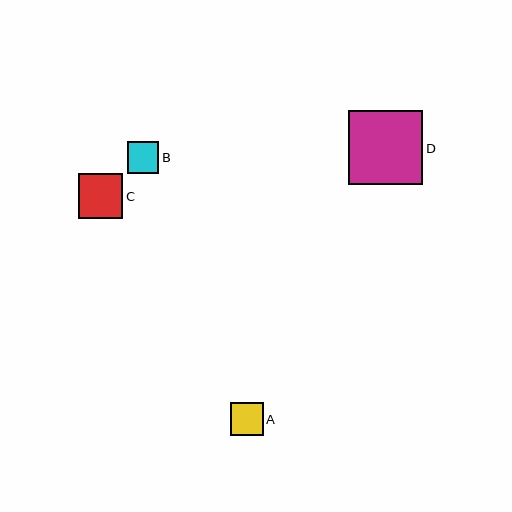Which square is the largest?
Square D is the largest with a size of approximately 74 pixels.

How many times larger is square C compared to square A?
Square C is approximately 1.3 times the size of square A.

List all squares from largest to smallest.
From largest to smallest: D, C, A, B.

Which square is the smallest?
Square B is the smallest with a size of approximately 32 pixels.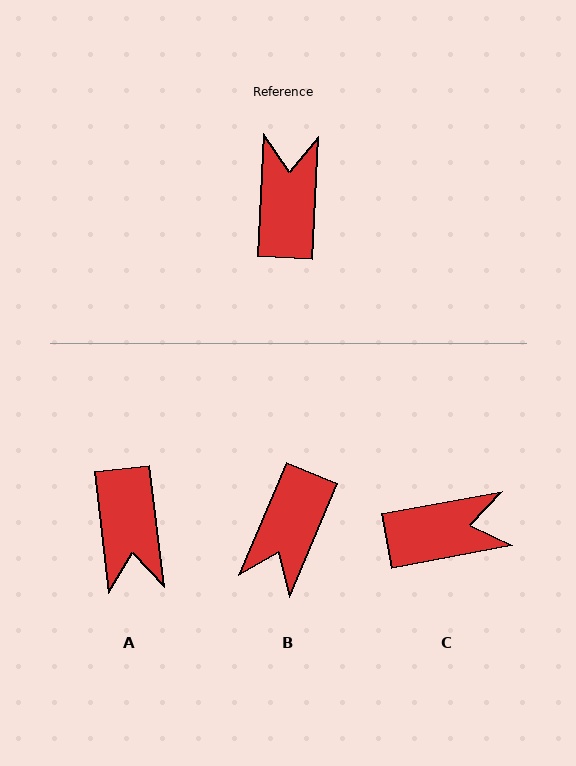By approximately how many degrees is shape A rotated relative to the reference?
Approximately 171 degrees clockwise.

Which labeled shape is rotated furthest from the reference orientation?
A, about 171 degrees away.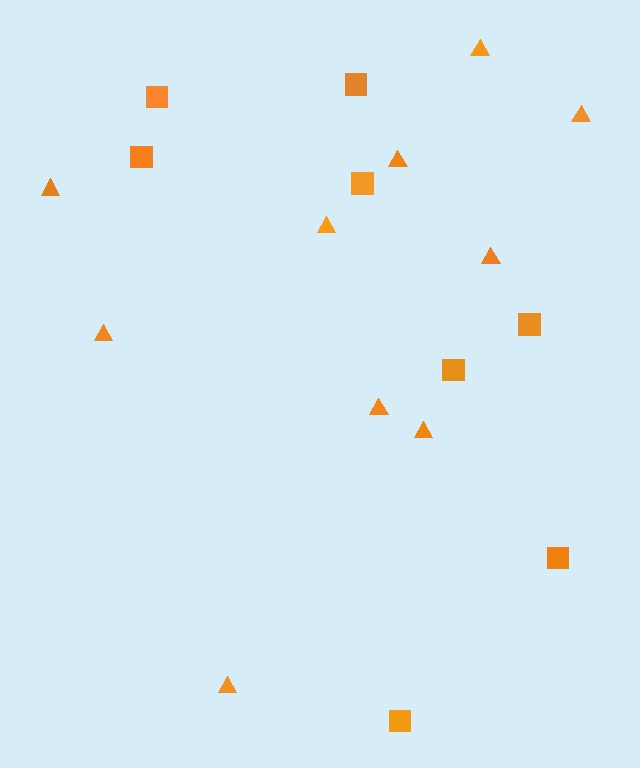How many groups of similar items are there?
There are 2 groups: one group of triangles (10) and one group of squares (8).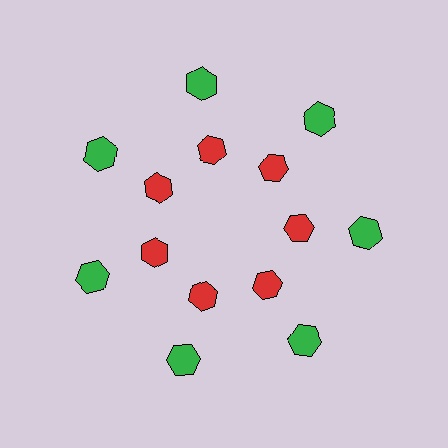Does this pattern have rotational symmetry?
Yes, this pattern has 7-fold rotational symmetry. It looks the same after rotating 51 degrees around the center.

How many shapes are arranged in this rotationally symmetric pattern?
There are 14 shapes, arranged in 7 groups of 2.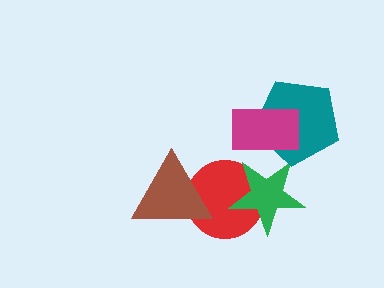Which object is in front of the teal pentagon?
The magenta rectangle is in front of the teal pentagon.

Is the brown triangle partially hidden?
No, no other shape covers it.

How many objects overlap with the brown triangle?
1 object overlaps with the brown triangle.